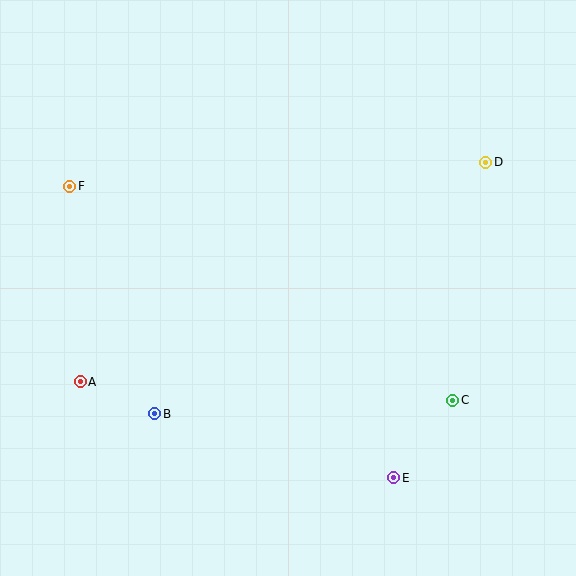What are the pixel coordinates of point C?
Point C is at (453, 400).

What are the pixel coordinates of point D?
Point D is at (486, 162).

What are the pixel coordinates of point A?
Point A is at (80, 382).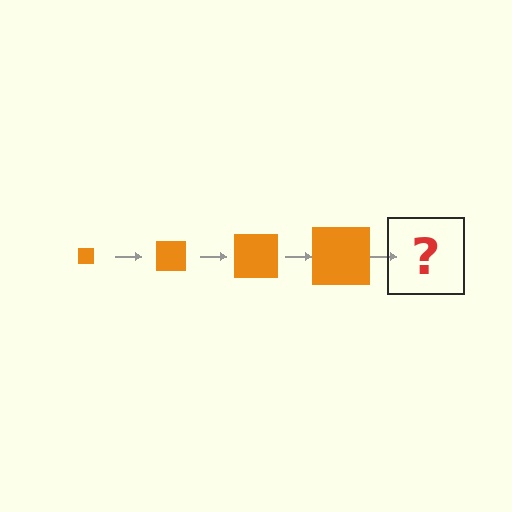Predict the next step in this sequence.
The next step is an orange square, larger than the previous one.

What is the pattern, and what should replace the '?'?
The pattern is that the square gets progressively larger each step. The '?' should be an orange square, larger than the previous one.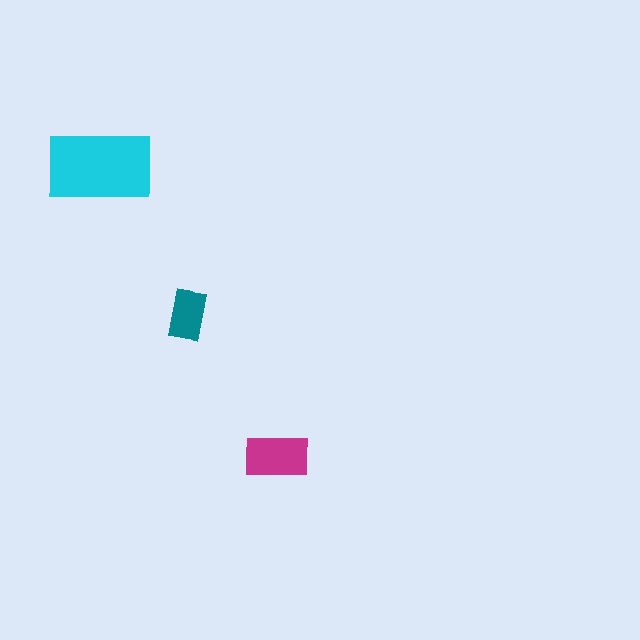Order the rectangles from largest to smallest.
the cyan one, the magenta one, the teal one.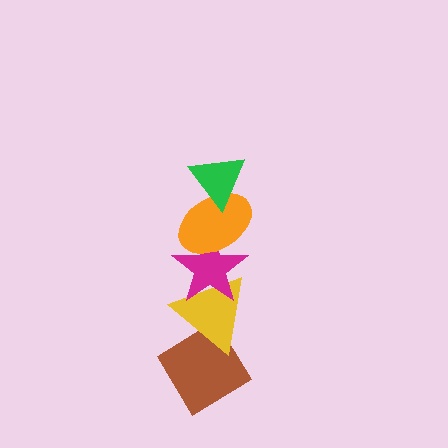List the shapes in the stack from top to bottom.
From top to bottom: the green triangle, the orange ellipse, the magenta star, the yellow triangle, the brown diamond.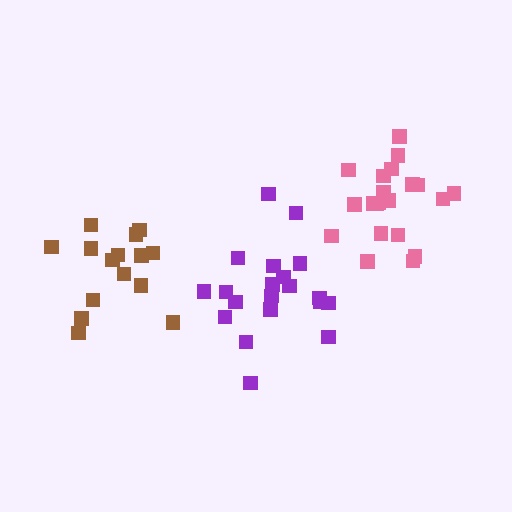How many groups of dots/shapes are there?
There are 3 groups.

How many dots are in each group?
Group 1: 15 dots, Group 2: 21 dots, Group 3: 20 dots (56 total).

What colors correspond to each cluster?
The clusters are colored: brown, pink, purple.